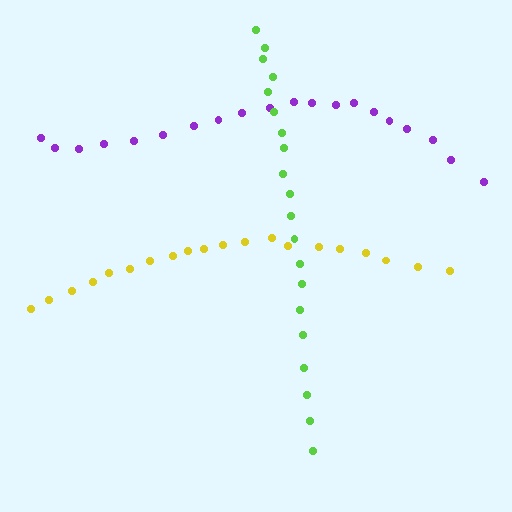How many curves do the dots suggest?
There are 3 distinct paths.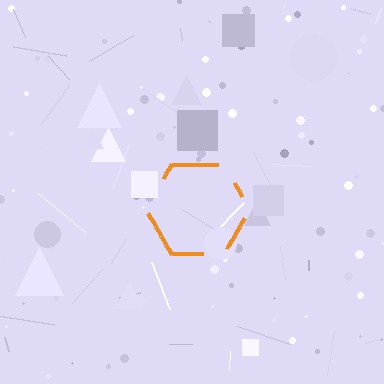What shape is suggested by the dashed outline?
The dashed outline suggests a hexagon.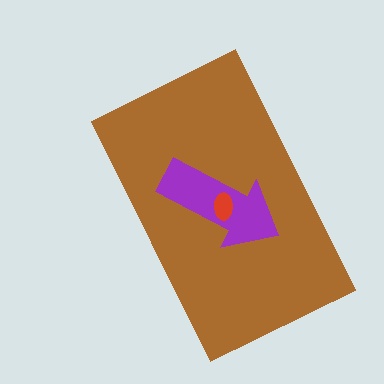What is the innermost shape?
The red ellipse.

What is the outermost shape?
The brown rectangle.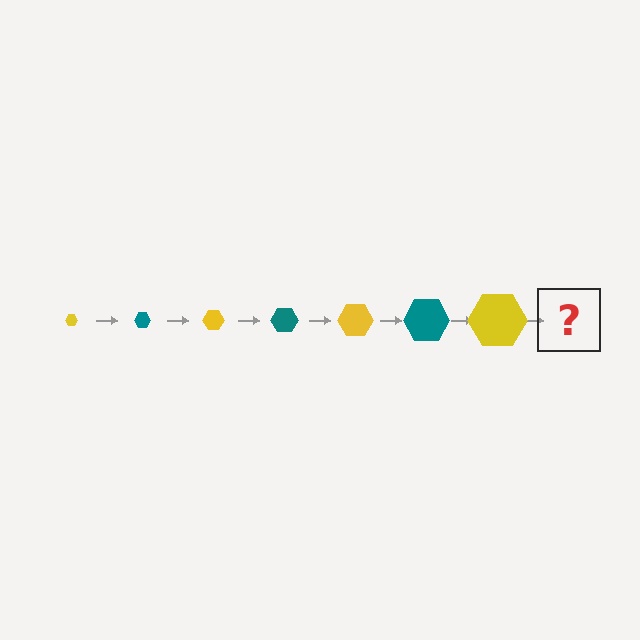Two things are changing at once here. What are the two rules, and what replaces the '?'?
The two rules are that the hexagon grows larger each step and the color cycles through yellow and teal. The '?' should be a teal hexagon, larger than the previous one.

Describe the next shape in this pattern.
It should be a teal hexagon, larger than the previous one.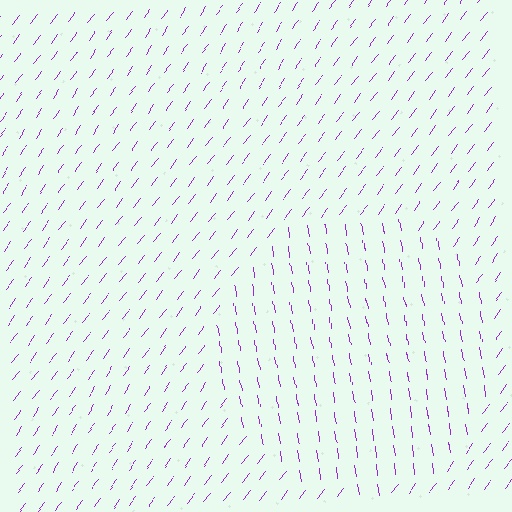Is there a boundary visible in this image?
Yes, there is a texture boundary formed by a change in line orientation.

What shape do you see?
I see a circle.